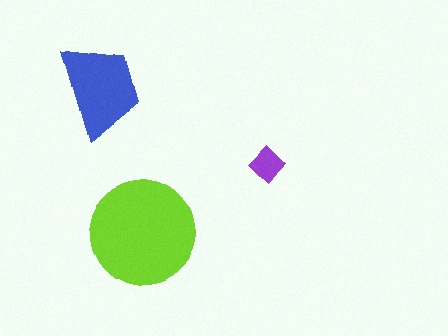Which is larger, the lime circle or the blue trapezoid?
The lime circle.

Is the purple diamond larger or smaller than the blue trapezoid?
Smaller.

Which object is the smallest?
The purple diamond.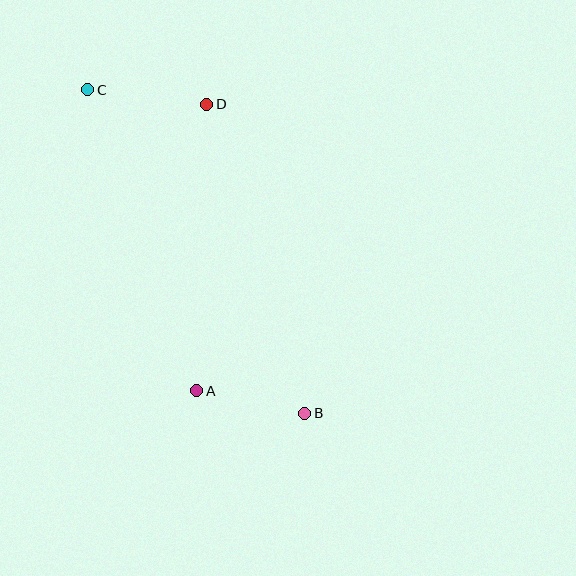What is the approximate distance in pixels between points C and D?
The distance between C and D is approximately 120 pixels.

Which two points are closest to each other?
Points A and B are closest to each other.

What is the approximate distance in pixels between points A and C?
The distance between A and C is approximately 320 pixels.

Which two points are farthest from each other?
Points B and C are farthest from each other.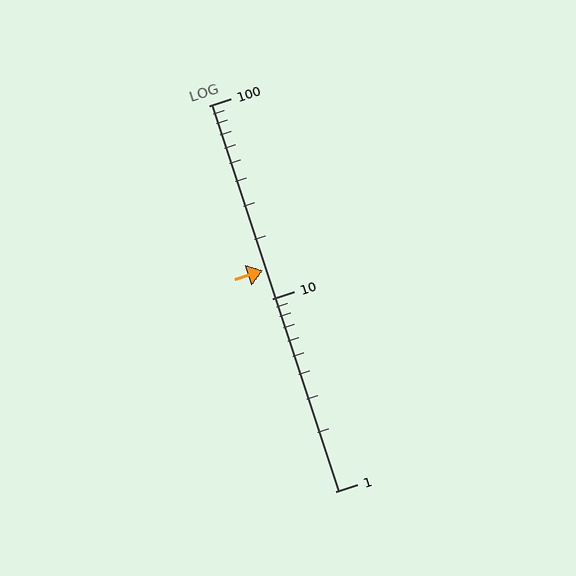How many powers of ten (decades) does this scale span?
The scale spans 2 decades, from 1 to 100.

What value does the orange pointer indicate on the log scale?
The pointer indicates approximately 14.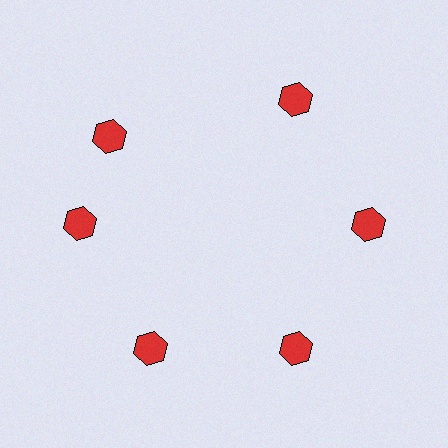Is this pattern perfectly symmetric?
No. The 6 red hexagons are arranged in a ring, but one element near the 11 o'clock position is rotated out of alignment along the ring, breaking the 6-fold rotational symmetry.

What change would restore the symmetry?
The symmetry would be restored by rotating it back into even spacing with its neighbors so that all 6 hexagons sit at equal angles and equal distance from the center.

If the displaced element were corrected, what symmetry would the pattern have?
It would have 6-fold rotational symmetry — the pattern would map onto itself every 60 degrees.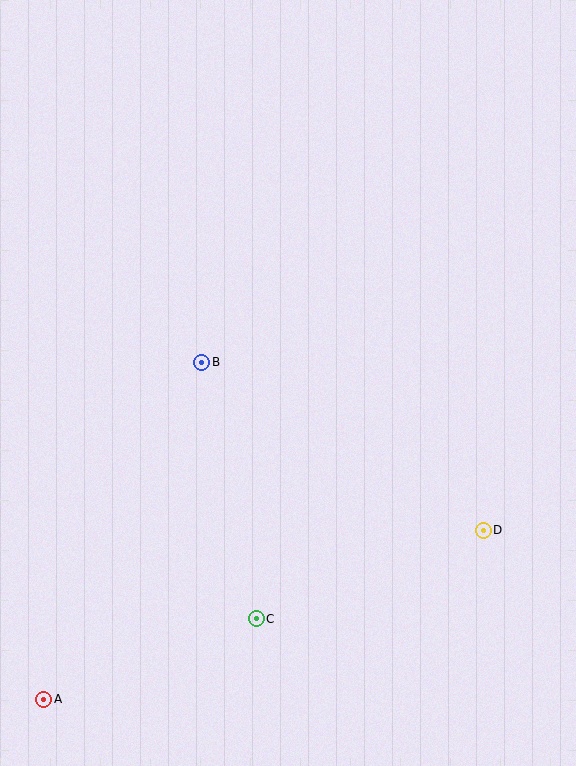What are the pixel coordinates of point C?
Point C is at (256, 619).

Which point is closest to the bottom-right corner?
Point D is closest to the bottom-right corner.